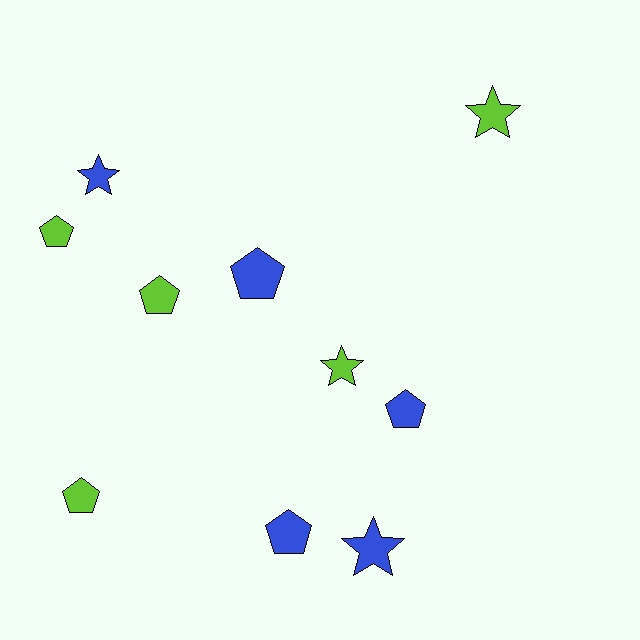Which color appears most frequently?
Blue, with 5 objects.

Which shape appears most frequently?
Pentagon, with 6 objects.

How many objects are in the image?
There are 10 objects.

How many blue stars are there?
There are 2 blue stars.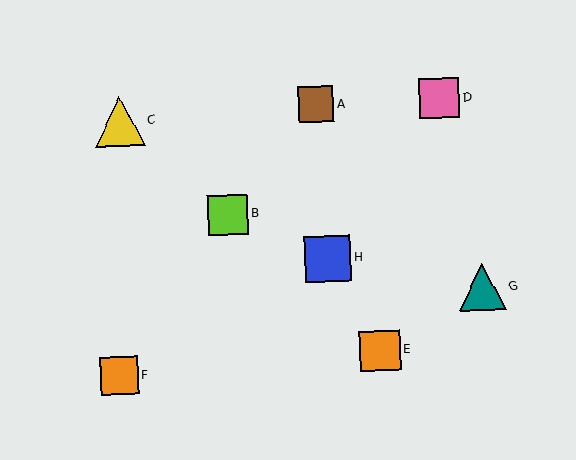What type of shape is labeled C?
Shape C is a yellow triangle.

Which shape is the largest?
The yellow triangle (labeled C) is the largest.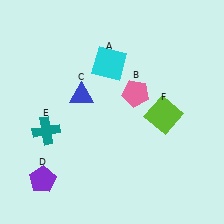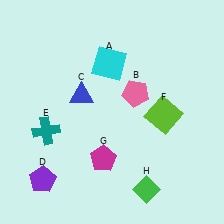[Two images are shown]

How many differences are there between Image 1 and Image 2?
There are 2 differences between the two images.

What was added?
A magenta pentagon (G), a green diamond (H) were added in Image 2.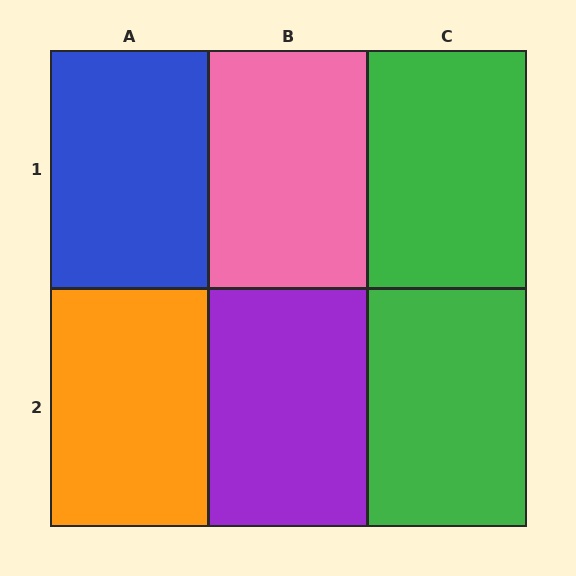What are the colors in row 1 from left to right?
Blue, pink, green.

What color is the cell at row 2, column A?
Orange.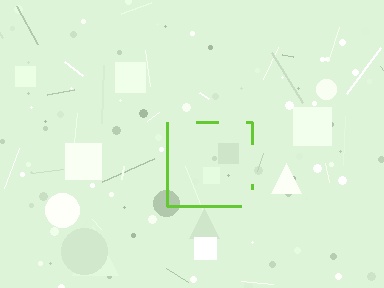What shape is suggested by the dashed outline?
The dashed outline suggests a square.